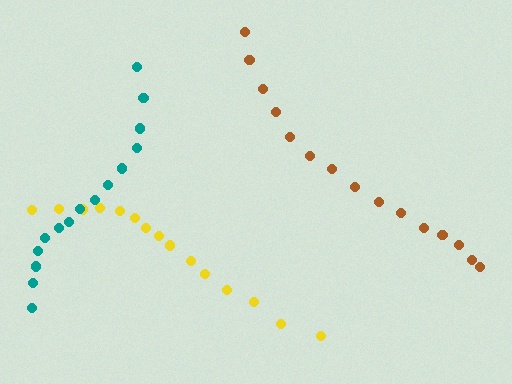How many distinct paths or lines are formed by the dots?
There are 3 distinct paths.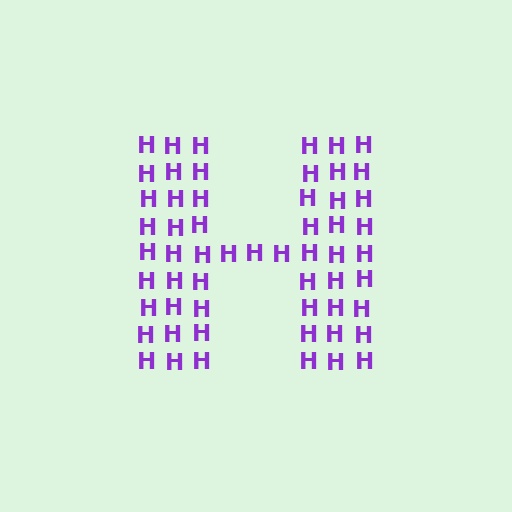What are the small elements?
The small elements are letter H's.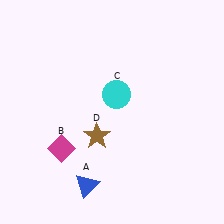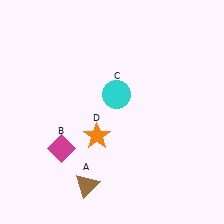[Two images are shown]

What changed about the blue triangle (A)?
In Image 1, A is blue. In Image 2, it changed to brown.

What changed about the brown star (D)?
In Image 1, D is brown. In Image 2, it changed to orange.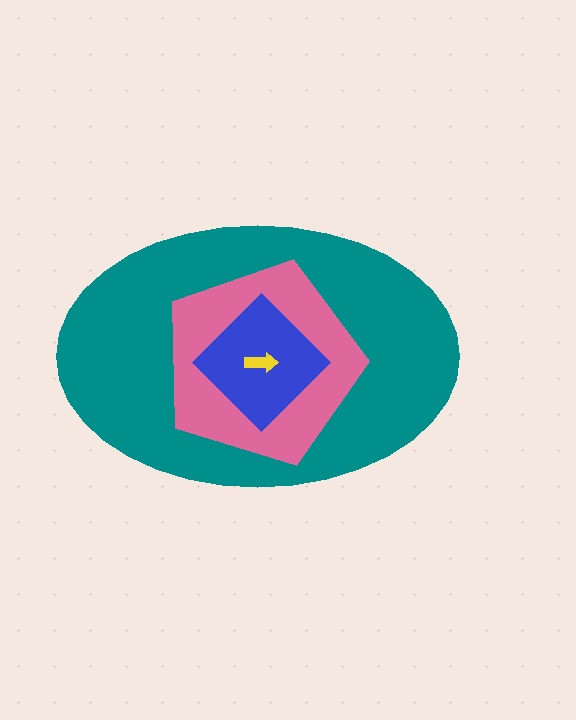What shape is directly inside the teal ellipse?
The pink pentagon.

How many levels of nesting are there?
4.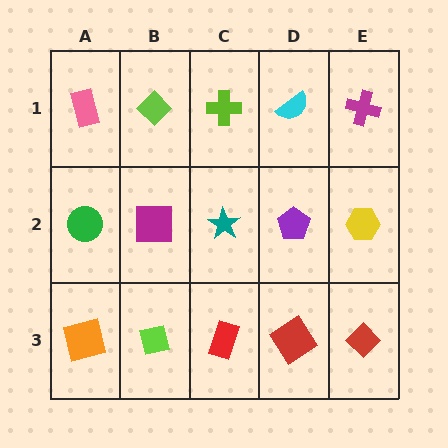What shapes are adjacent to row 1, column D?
A purple pentagon (row 2, column D), a lime cross (row 1, column C), a magenta cross (row 1, column E).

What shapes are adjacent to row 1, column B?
A magenta square (row 2, column B), a pink rectangle (row 1, column A), a lime cross (row 1, column C).